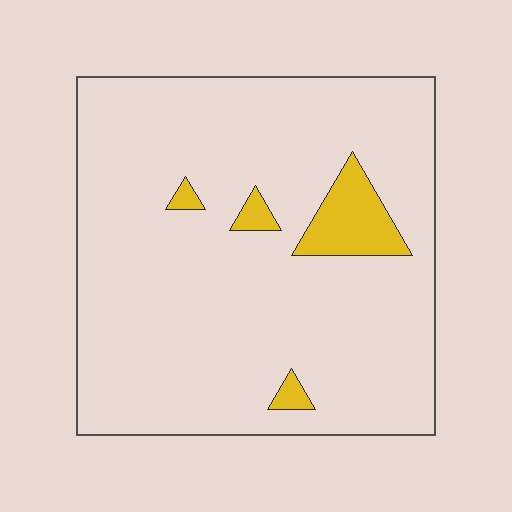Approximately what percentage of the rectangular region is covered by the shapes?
Approximately 5%.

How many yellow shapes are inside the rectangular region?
4.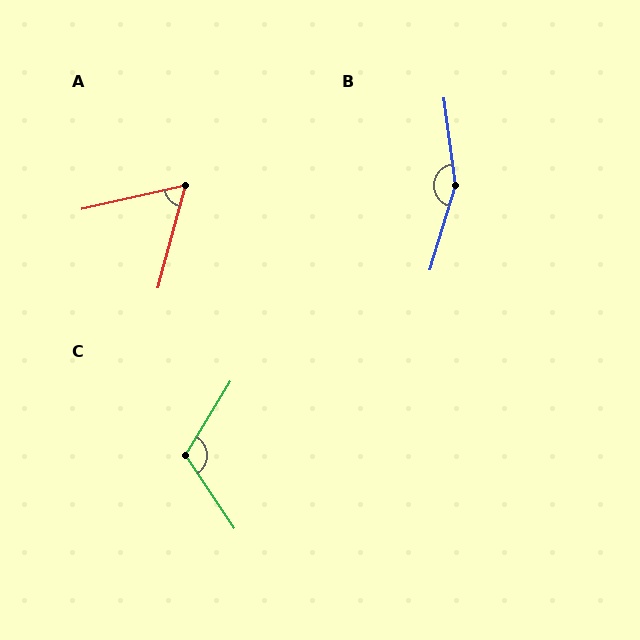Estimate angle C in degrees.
Approximately 114 degrees.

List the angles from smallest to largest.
A (62°), C (114°), B (156°).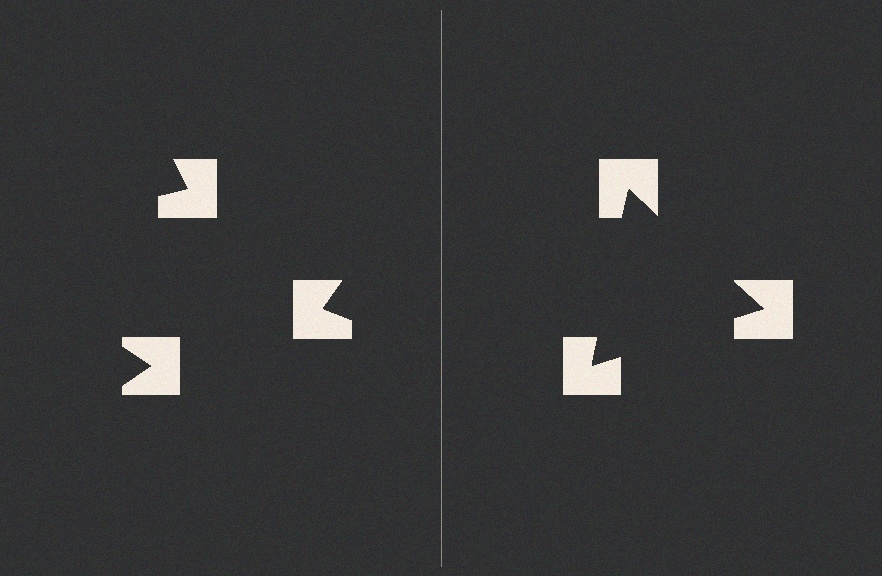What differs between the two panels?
The notched squares are positioned identically on both sides; only the wedge orientations differ. On the right they align to a triangle; on the left they are misaligned.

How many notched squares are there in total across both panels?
6 — 3 on each side.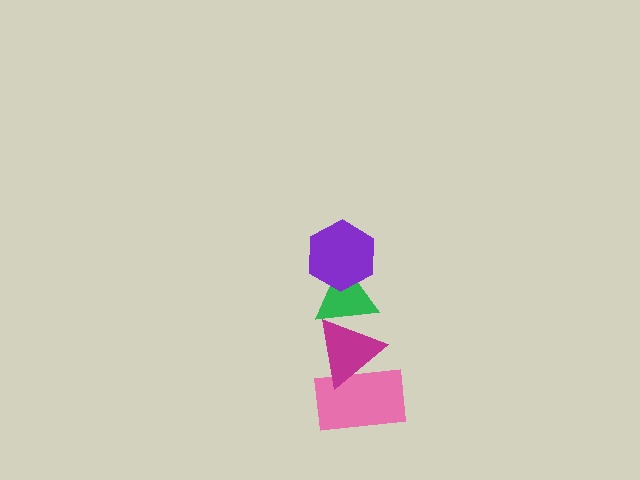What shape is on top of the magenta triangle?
The green triangle is on top of the magenta triangle.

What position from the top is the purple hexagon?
The purple hexagon is 1st from the top.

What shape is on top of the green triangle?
The purple hexagon is on top of the green triangle.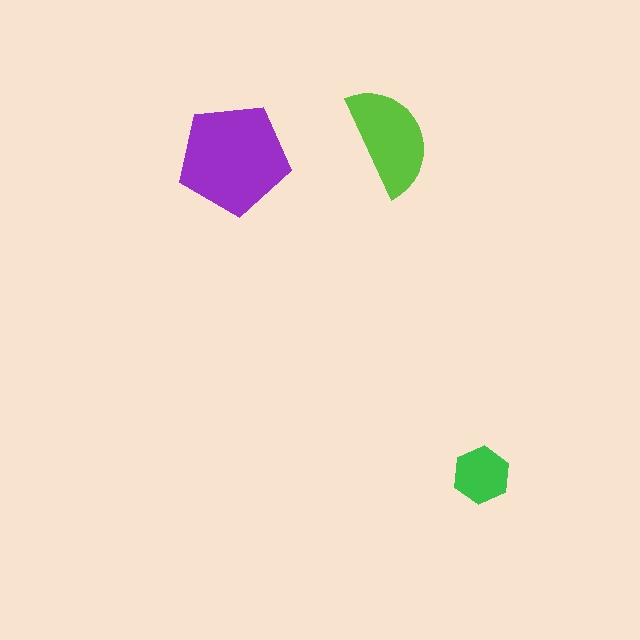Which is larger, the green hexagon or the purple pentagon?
The purple pentagon.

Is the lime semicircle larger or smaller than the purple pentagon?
Smaller.